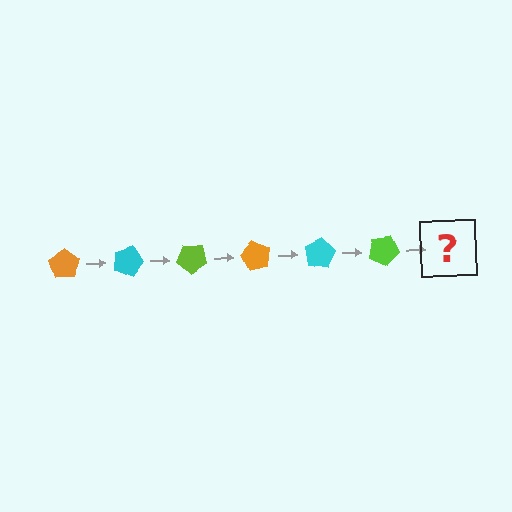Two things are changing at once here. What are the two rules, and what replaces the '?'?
The two rules are that it rotates 20 degrees each step and the color cycles through orange, cyan, and lime. The '?' should be an orange pentagon, rotated 120 degrees from the start.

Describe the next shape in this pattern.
It should be an orange pentagon, rotated 120 degrees from the start.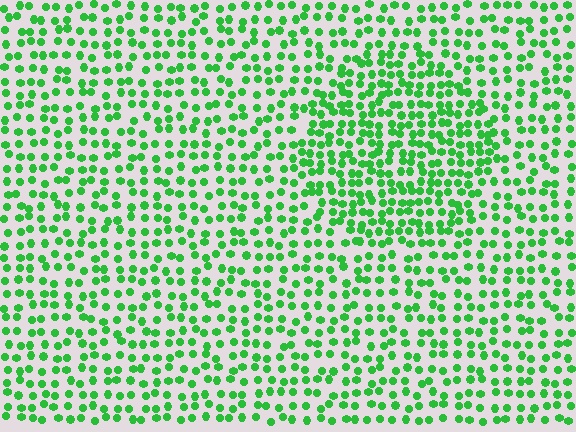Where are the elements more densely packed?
The elements are more densely packed inside the circle boundary.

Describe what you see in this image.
The image contains small green elements arranged at two different densities. A circle-shaped region is visible where the elements are more densely packed than the surrounding area.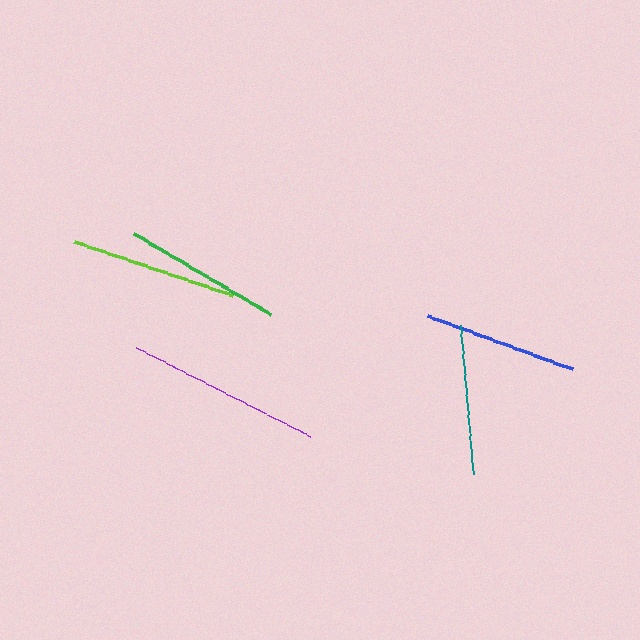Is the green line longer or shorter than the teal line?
The green line is longer than the teal line.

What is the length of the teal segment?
The teal segment is approximately 149 pixels long.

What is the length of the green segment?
The green segment is approximately 160 pixels long.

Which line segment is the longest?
The purple line is the longest at approximately 195 pixels.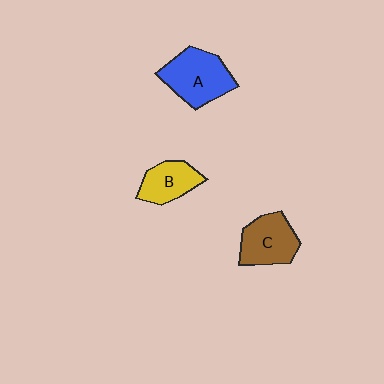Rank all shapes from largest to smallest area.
From largest to smallest: A (blue), C (brown), B (yellow).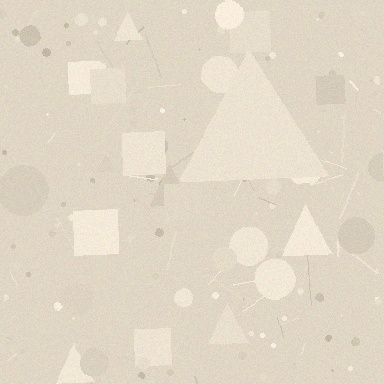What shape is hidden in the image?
A triangle is hidden in the image.